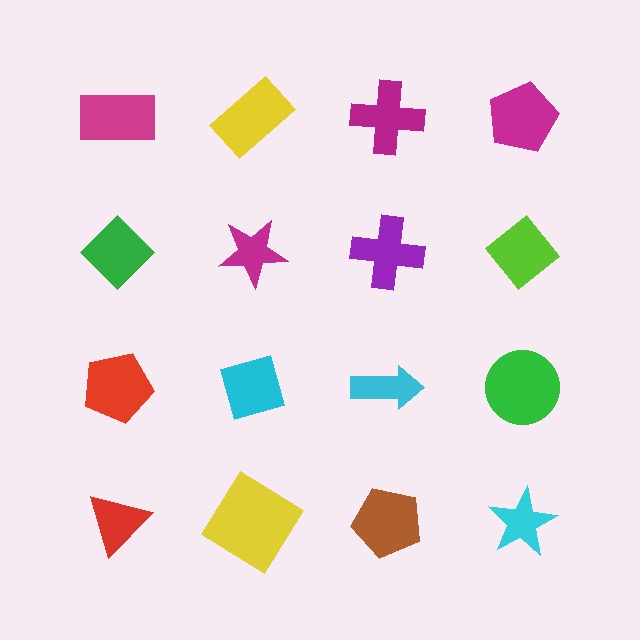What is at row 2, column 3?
A purple cross.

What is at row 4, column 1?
A red triangle.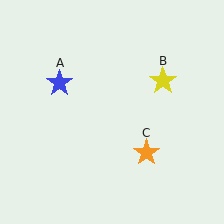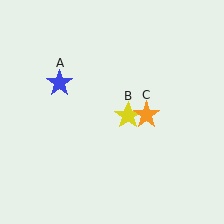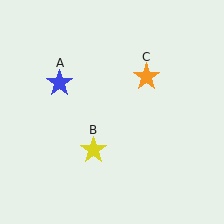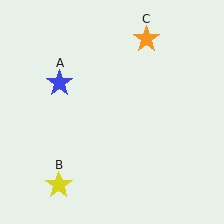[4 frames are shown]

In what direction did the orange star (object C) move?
The orange star (object C) moved up.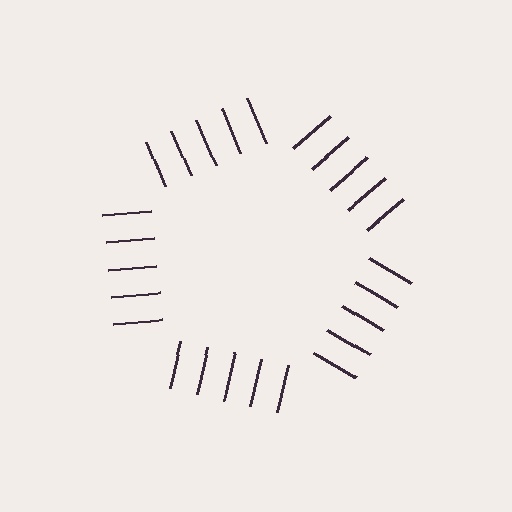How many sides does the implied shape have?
5 sides — the line-ends trace a pentagon.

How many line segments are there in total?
25 — 5 along each of the 5 edges.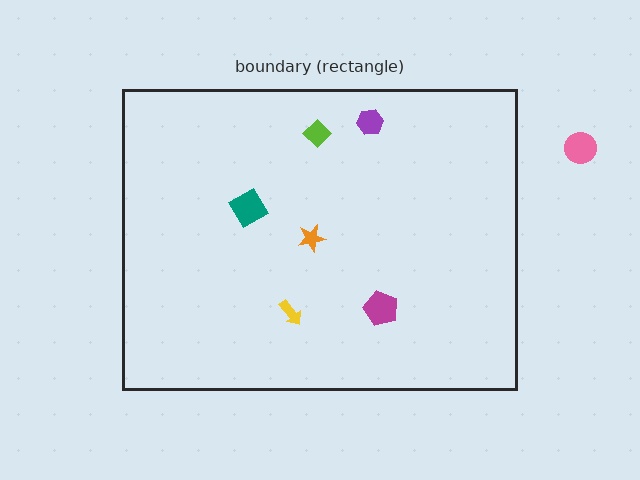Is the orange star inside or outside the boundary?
Inside.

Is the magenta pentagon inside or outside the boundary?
Inside.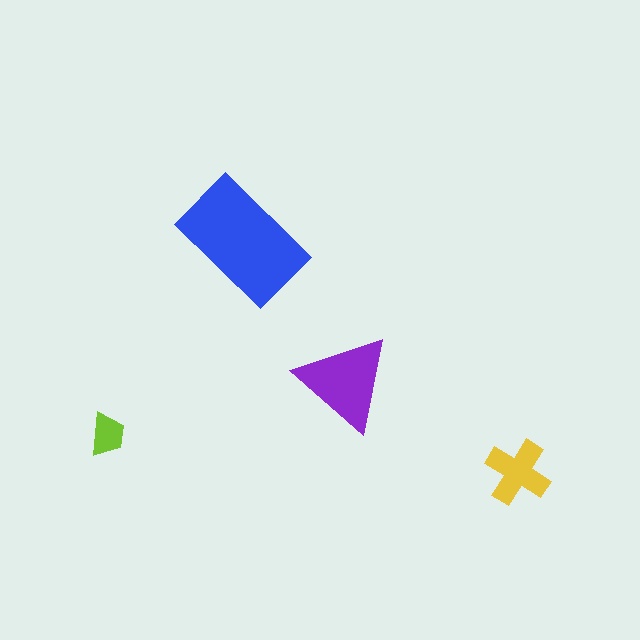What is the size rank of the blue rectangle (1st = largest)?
1st.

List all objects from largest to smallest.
The blue rectangle, the purple triangle, the yellow cross, the lime trapezoid.